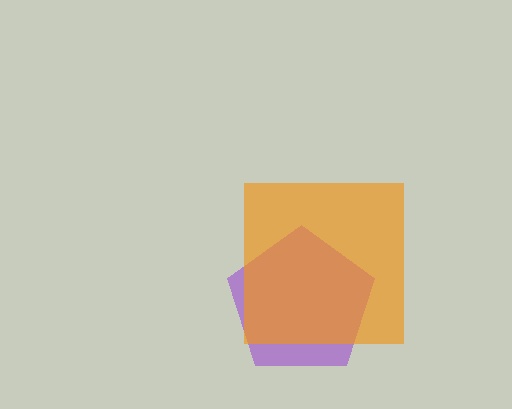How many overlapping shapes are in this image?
There are 2 overlapping shapes in the image.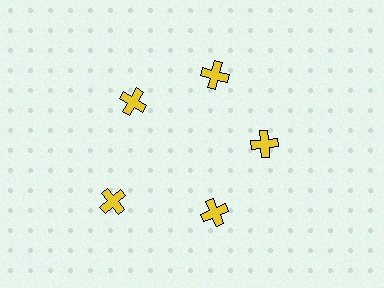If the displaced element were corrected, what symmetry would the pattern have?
It would have 5-fold rotational symmetry — the pattern would map onto itself every 72 degrees.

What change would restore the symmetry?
The symmetry would be restored by moving it inward, back onto the ring so that all 5 crosses sit at equal angles and equal distance from the center.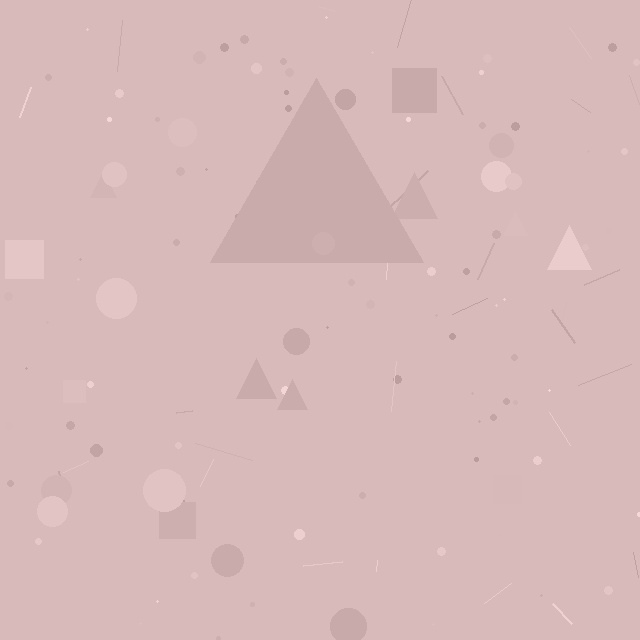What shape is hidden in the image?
A triangle is hidden in the image.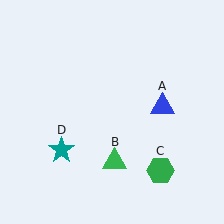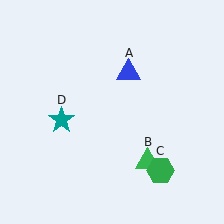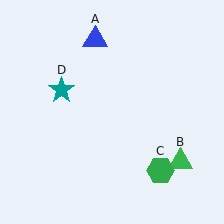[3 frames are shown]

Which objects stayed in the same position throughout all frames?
Green hexagon (object C) remained stationary.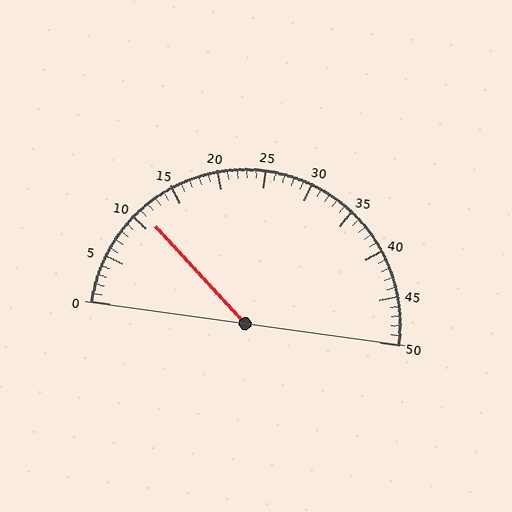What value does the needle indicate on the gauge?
The needle indicates approximately 11.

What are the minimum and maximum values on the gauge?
The gauge ranges from 0 to 50.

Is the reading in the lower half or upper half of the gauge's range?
The reading is in the lower half of the range (0 to 50).